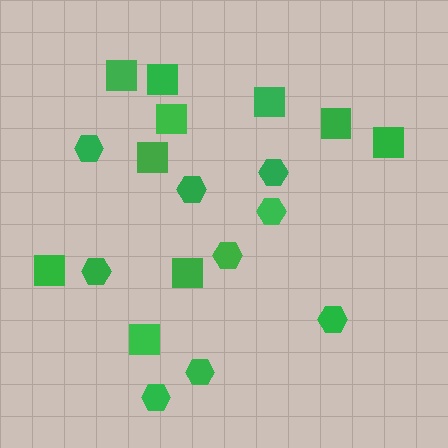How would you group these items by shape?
There are 2 groups: one group of hexagons (9) and one group of squares (10).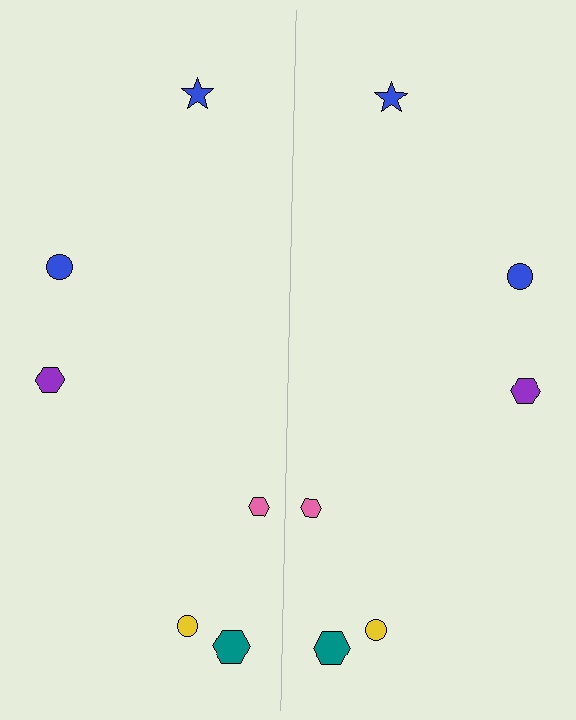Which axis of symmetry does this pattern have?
The pattern has a vertical axis of symmetry running through the center of the image.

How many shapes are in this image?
There are 12 shapes in this image.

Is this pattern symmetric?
Yes, this pattern has bilateral (reflection) symmetry.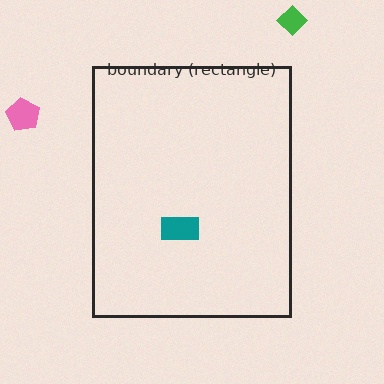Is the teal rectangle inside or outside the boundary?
Inside.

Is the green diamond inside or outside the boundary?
Outside.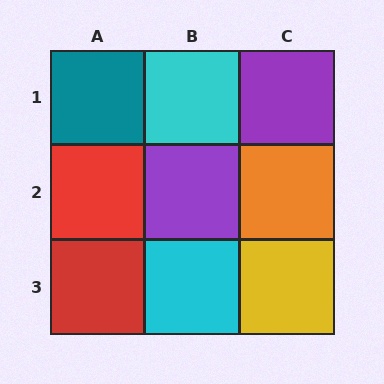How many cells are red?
2 cells are red.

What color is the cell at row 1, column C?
Purple.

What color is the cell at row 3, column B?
Cyan.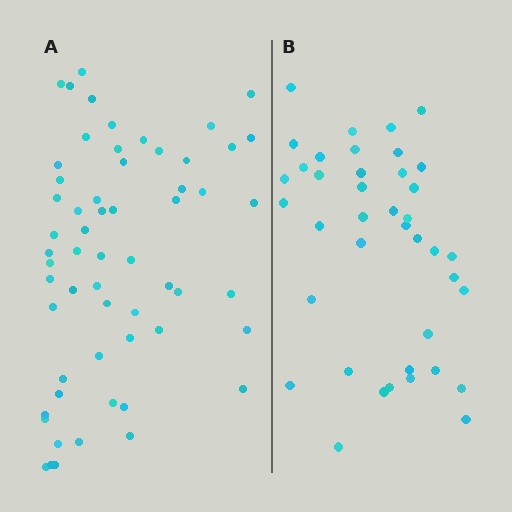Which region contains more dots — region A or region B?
Region A (the left region) has more dots.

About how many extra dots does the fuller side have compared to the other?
Region A has approximately 20 more dots than region B.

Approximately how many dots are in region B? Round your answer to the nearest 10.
About 40 dots.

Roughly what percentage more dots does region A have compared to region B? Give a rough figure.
About 50% more.